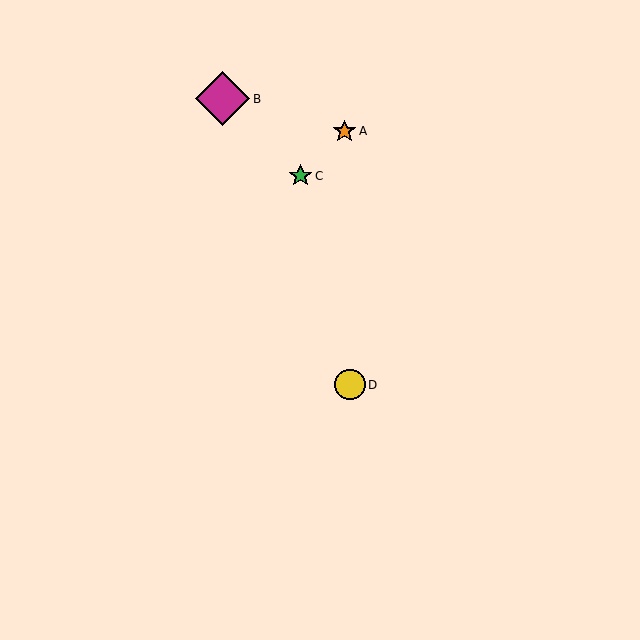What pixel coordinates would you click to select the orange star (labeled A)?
Click at (344, 131) to select the orange star A.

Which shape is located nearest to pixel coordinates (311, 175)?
The green star (labeled C) at (301, 176) is nearest to that location.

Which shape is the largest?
The magenta diamond (labeled B) is the largest.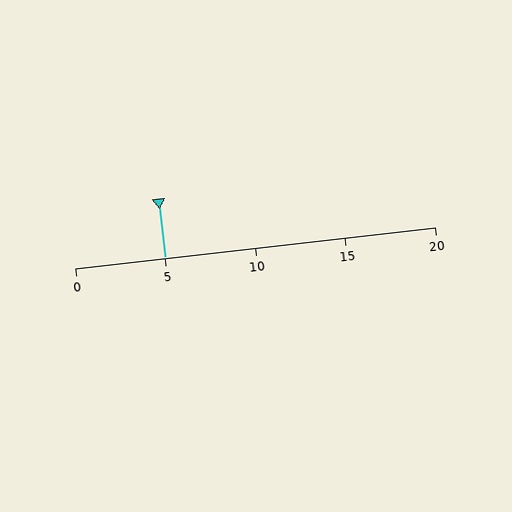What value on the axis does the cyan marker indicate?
The marker indicates approximately 5.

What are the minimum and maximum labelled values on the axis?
The axis runs from 0 to 20.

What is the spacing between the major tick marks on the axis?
The major ticks are spaced 5 apart.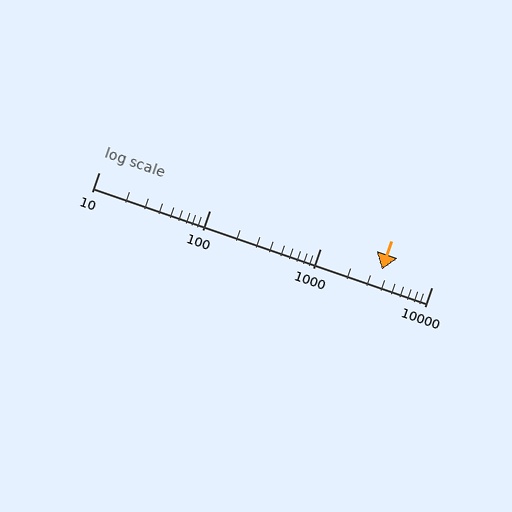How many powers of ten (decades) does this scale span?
The scale spans 3 decades, from 10 to 10000.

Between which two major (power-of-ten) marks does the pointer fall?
The pointer is between 1000 and 10000.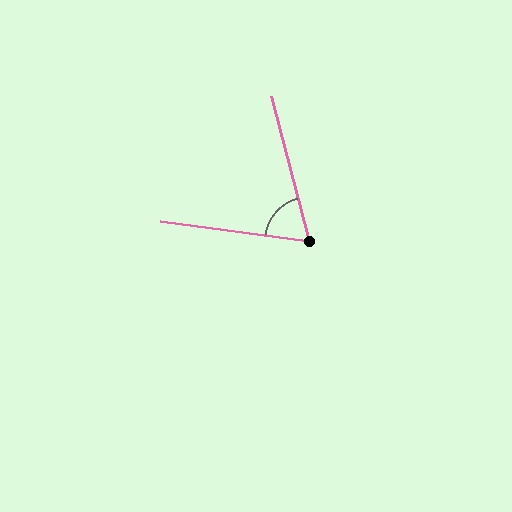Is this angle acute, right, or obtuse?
It is acute.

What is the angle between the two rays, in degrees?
Approximately 67 degrees.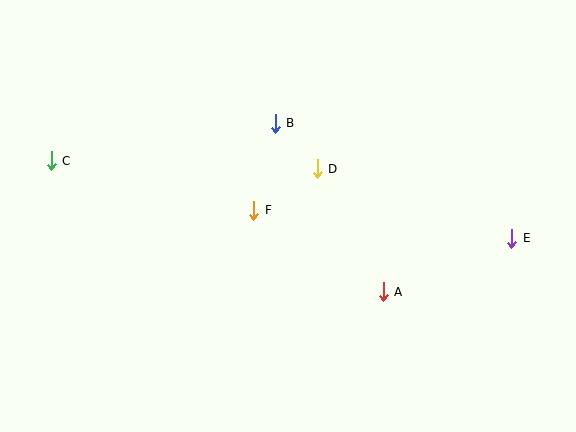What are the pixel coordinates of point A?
Point A is at (383, 292).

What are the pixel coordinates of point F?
Point F is at (254, 210).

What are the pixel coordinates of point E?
Point E is at (512, 238).